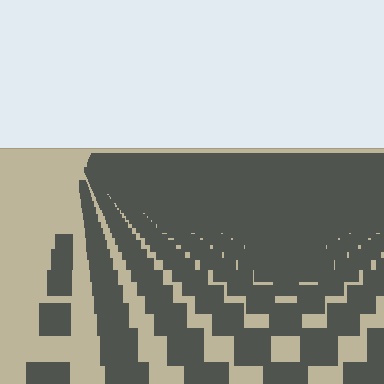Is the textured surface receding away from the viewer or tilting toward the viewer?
The surface is receding away from the viewer. Texture elements get smaller and denser toward the top.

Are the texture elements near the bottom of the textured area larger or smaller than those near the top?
Larger. Near the bottom, elements are closer to the viewer and appear at a bigger on-screen size.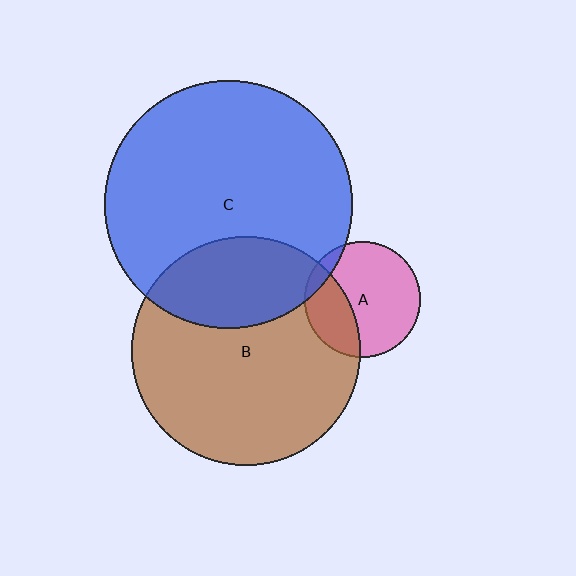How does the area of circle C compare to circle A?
Approximately 4.6 times.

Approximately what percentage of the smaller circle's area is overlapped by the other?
Approximately 30%.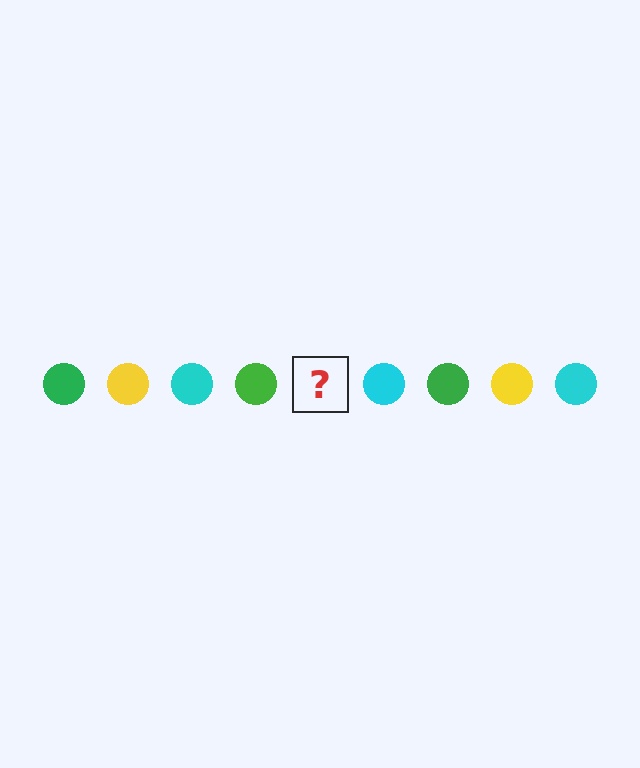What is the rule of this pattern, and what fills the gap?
The rule is that the pattern cycles through green, yellow, cyan circles. The gap should be filled with a yellow circle.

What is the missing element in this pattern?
The missing element is a yellow circle.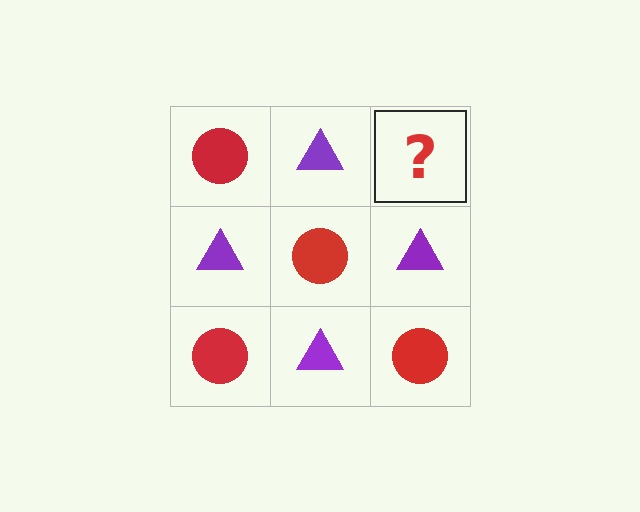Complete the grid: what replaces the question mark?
The question mark should be replaced with a red circle.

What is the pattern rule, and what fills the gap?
The rule is that it alternates red circle and purple triangle in a checkerboard pattern. The gap should be filled with a red circle.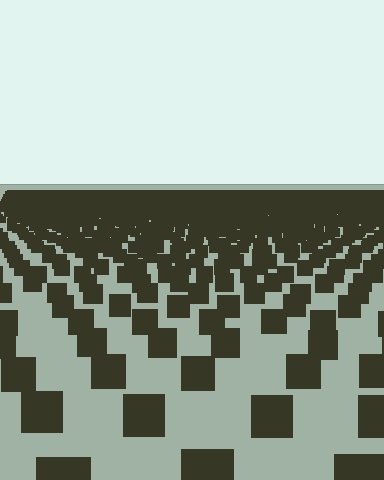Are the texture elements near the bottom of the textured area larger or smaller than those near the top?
Larger. Near the bottom, elements are closer to the viewer and appear at a bigger on-screen size.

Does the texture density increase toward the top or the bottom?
Density increases toward the top.